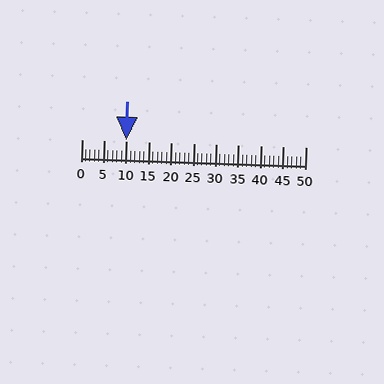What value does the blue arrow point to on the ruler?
The blue arrow points to approximately 10.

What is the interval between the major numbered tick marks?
The major tick marks are spaced 5 units apart.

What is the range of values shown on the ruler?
The ruler shows values from 0 to 50.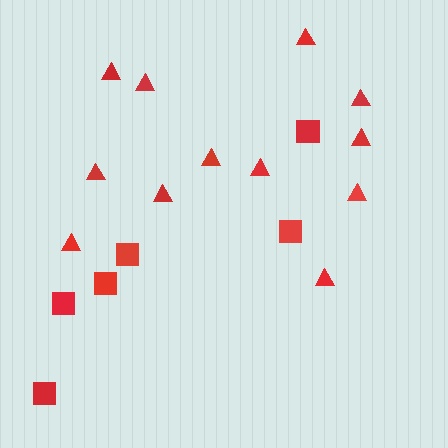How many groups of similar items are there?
There are 2 groups: one group of triangles (12) and one group of squares (6).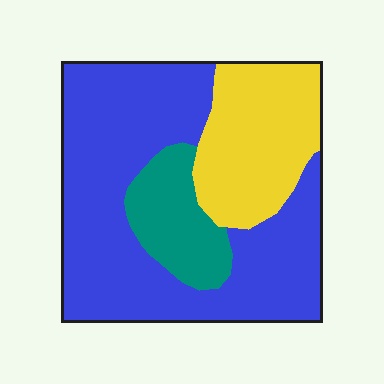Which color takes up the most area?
Blue, at roughly 60%.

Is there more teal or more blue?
Blue.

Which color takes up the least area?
Teal, at roughly 15%.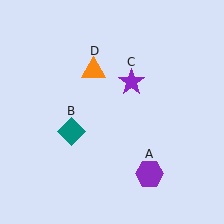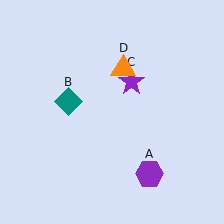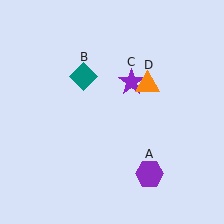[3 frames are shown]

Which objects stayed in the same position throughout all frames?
Purple hexagon (object A) and purple star (object C) remained stationary.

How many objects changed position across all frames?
2 objects changed position: teal diamond (object B), orange triangle (object D).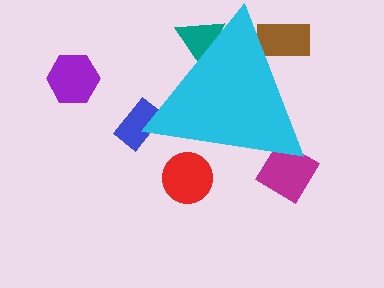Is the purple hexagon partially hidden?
No, the purple hexagon is fully visible.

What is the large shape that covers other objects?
A cyan triangle.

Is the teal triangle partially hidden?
Yes, the teal triangle is partially hidden behind the cyan triangle.